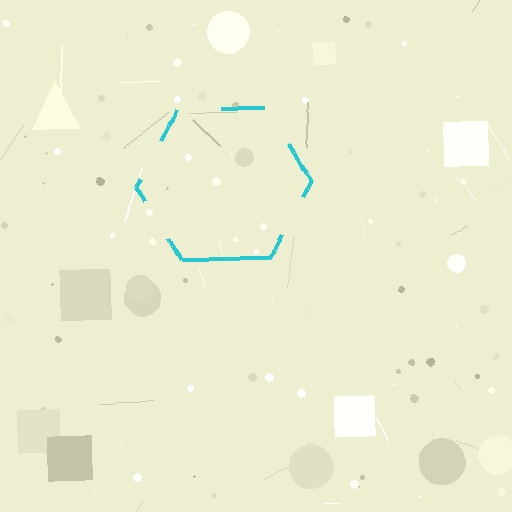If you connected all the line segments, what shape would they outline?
They would outline a hexagon.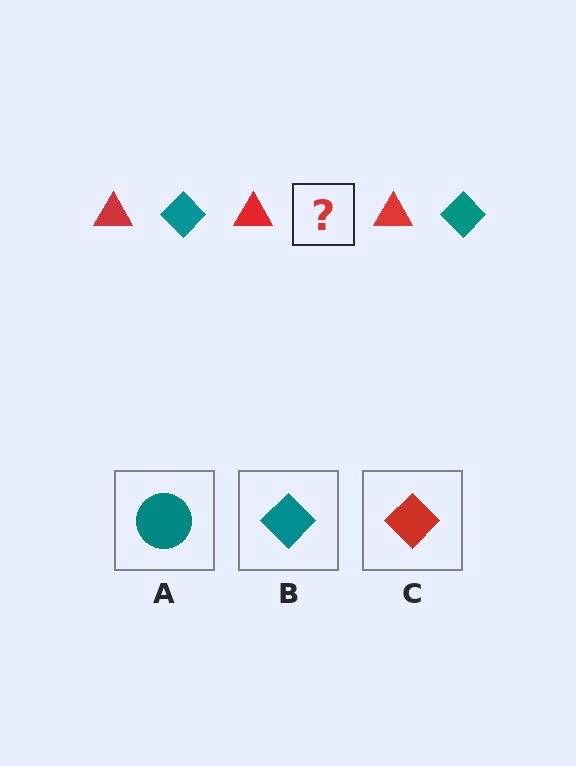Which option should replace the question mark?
Option B.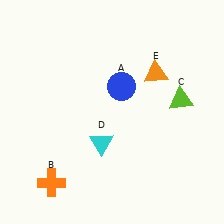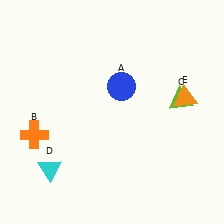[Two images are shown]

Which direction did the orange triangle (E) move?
The orange triangle (E) moved right.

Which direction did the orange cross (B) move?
The orange cross (B) moved up.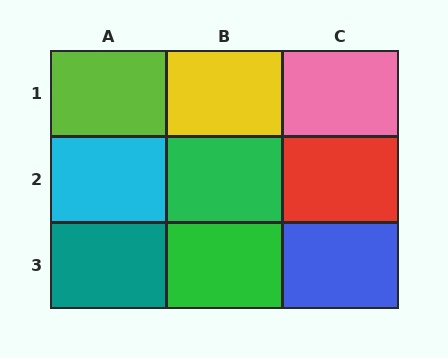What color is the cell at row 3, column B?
Green.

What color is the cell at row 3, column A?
Teal.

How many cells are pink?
1 cell is pink.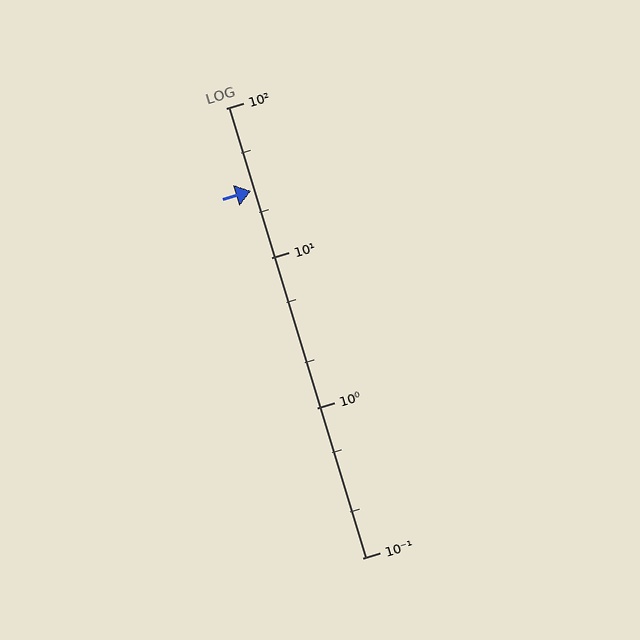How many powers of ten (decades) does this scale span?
The scale spans 3 decades, from 0.1 to 100.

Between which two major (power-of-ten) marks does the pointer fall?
The pointer is between 10 and 100.